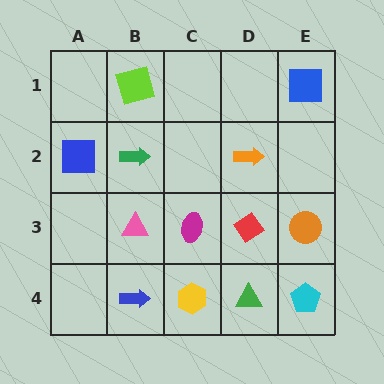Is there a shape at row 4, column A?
No, that cell is empty.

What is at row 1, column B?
A lime square.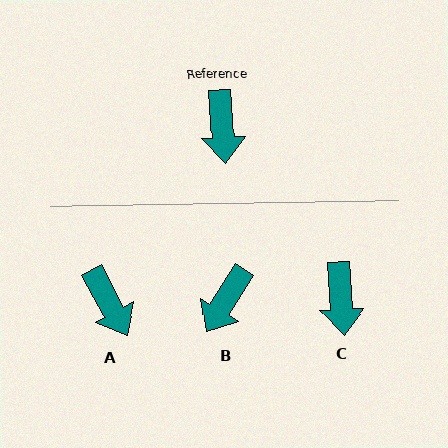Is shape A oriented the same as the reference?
No, it is off by about 25 degrees.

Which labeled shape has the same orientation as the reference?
C.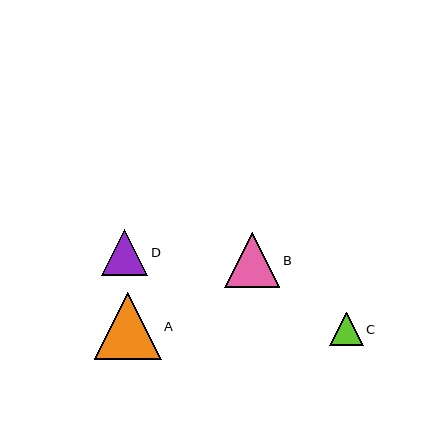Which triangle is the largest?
Triangle A is the largest with a size of approximately 67 pixels.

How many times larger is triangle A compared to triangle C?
Triangle A is approximately 2.0 times the size of triangle C.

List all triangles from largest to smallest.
From largest to smallest: A, B, D, C.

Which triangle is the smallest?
Triangle C is the smallest with a size of approximately 34 pixels.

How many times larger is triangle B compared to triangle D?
Triangle B is approximately 1.2 times the size of triangle D.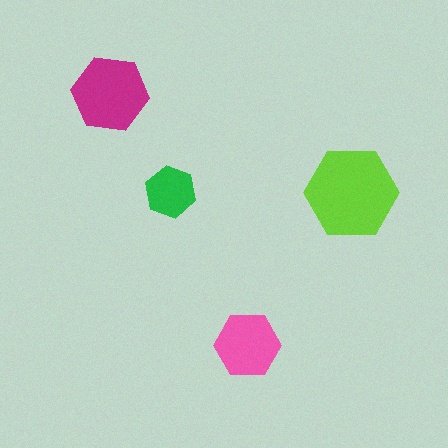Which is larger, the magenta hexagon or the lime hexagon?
The lime one.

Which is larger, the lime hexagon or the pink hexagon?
The lime one.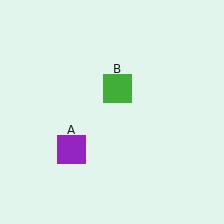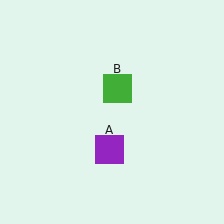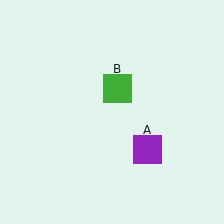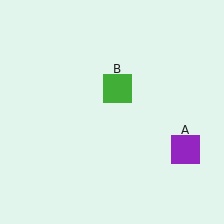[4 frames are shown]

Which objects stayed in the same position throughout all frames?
Green square (object B) remained stationary.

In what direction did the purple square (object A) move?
The purple square (object A) moved right.